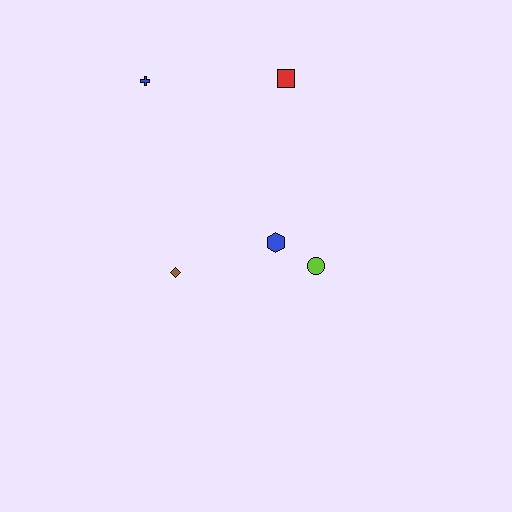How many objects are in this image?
There are 5 objects.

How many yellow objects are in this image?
There are no yellow objects.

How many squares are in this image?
There is 1 square.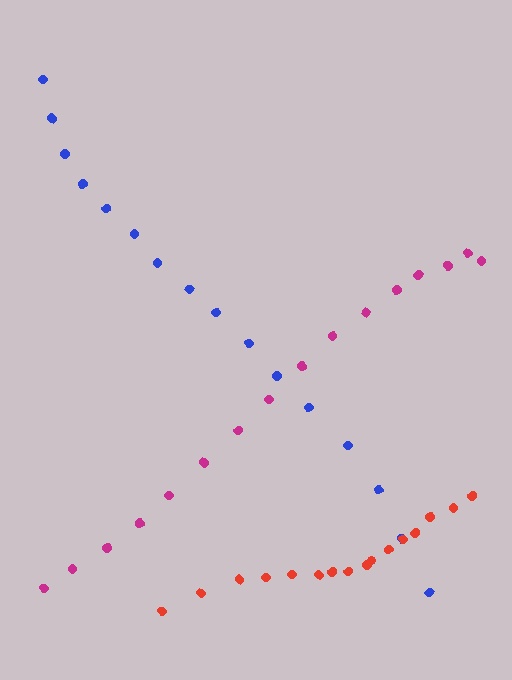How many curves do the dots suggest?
There are 3 distinct paths.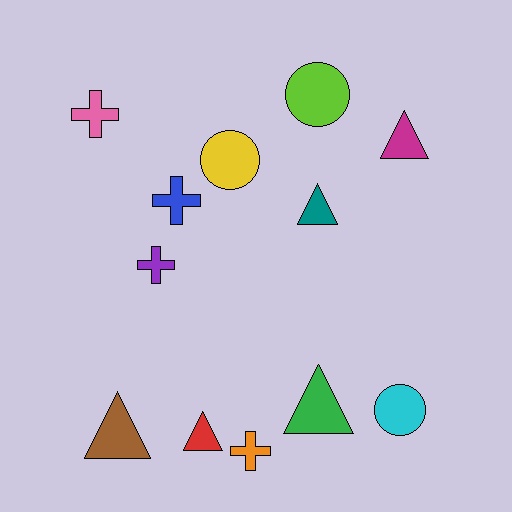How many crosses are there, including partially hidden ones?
There are 4 crosses.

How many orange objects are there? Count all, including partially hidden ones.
There is 1 orange object.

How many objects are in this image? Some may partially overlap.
There are 12 objects.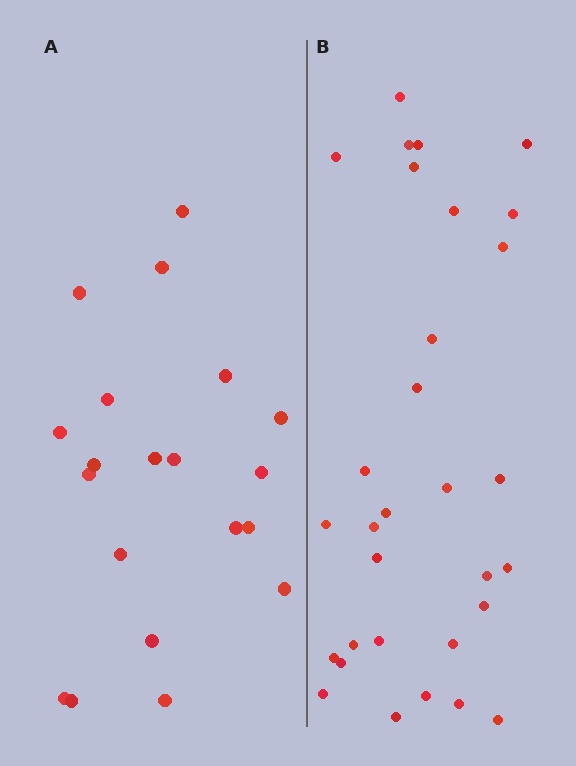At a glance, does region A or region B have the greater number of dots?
Region B (the right region) has more dots.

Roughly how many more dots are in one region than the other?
Region B has roughly 12 or so more dots than region A.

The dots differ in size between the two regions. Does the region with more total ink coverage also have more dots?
No. Region A has more total ink coverage because its dots are larger, but region B actually contains more individual dots. Total area can be misleading — the number of items is what matters here.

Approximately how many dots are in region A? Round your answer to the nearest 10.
About 20 dots.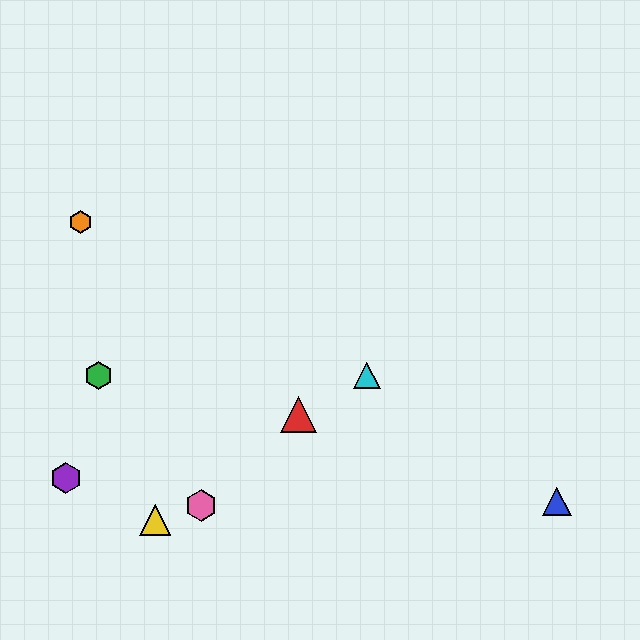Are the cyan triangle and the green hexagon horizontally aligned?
Yes, both are at y≈376.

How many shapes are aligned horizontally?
2 shapes (the green hexagon, the cyan triangle) are aligned horizontally.